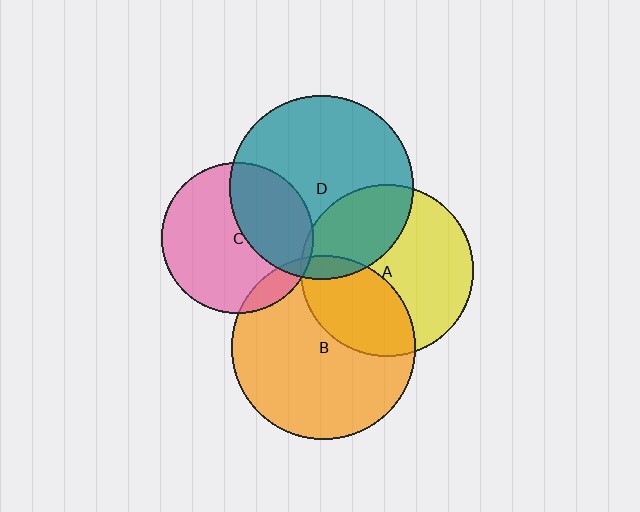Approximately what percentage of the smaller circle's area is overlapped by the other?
Approximately 10%.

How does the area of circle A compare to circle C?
Approximately 1.3 times.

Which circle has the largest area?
Circle B (orange).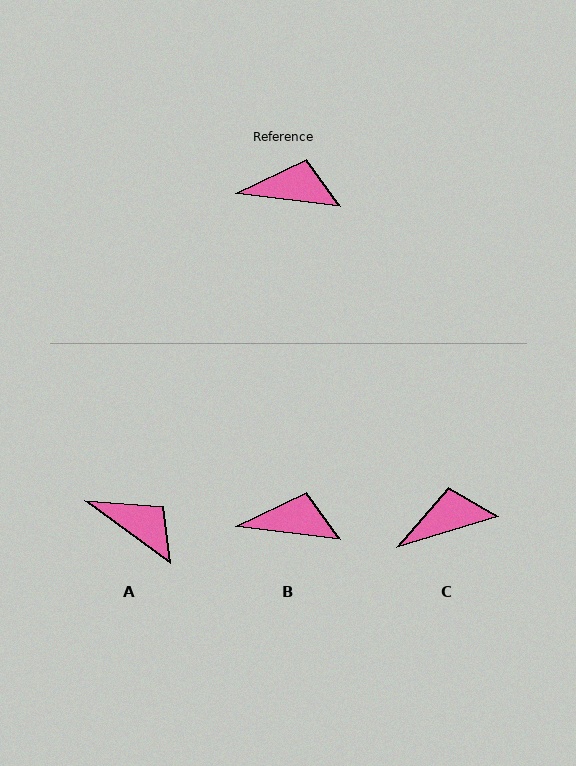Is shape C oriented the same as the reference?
No, it is off by about 24 degrees.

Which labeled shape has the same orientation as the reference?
B.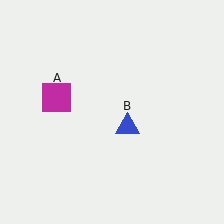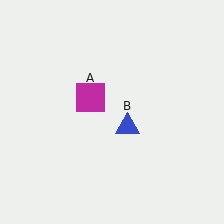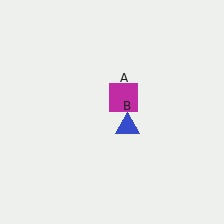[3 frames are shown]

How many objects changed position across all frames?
1 object changed position: magenta square (object A).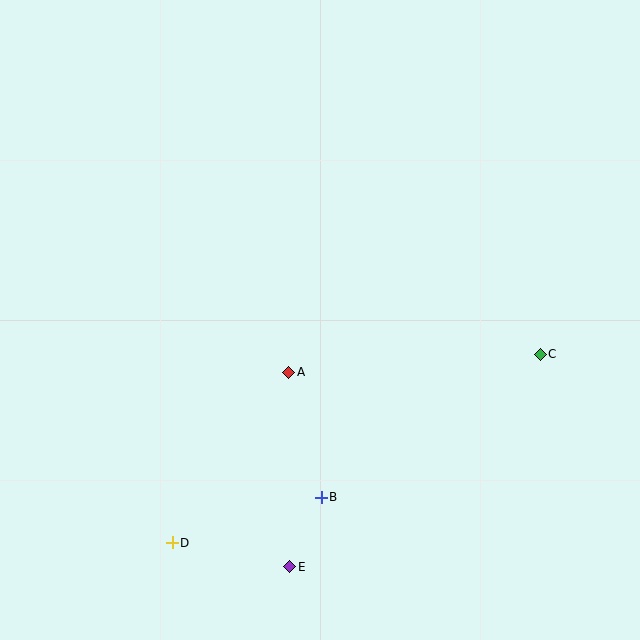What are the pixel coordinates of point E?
Point E is at (290, 567).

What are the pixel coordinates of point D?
Point D is at (172, 543).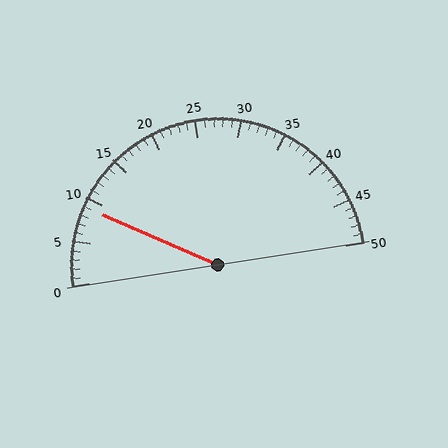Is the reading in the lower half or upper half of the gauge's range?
The reading is in the lower half of the range (0 to 50).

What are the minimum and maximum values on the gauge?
The gauge ranges from 0 to 50.